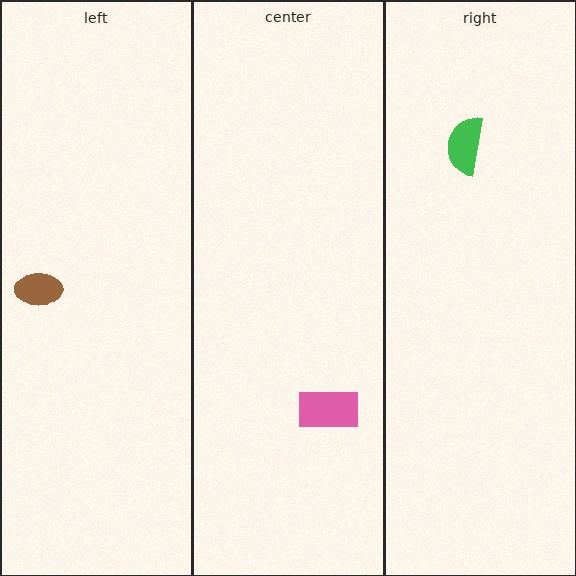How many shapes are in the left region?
1.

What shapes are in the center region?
The pink rectangle.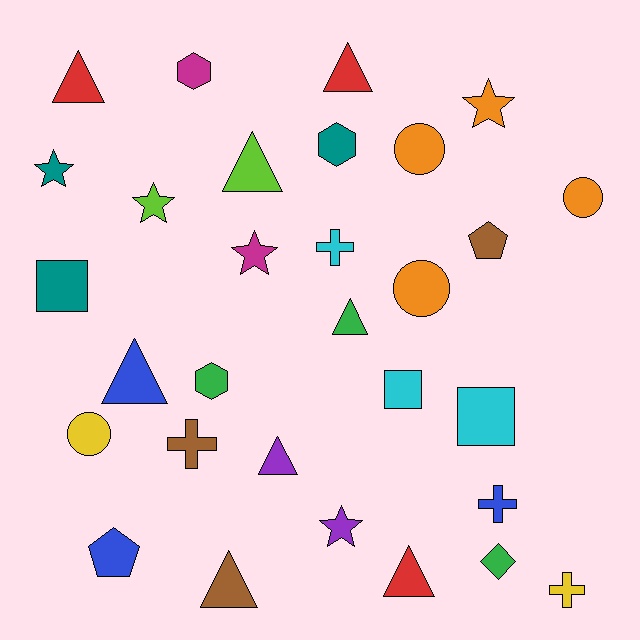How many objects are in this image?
There are 30 objects.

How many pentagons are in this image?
There are 2 pentagons.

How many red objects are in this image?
There are 3 red objects.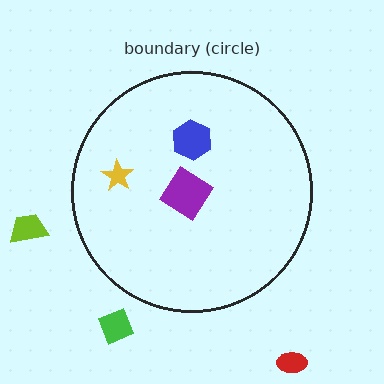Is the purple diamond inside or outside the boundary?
Inside.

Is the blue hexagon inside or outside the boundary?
Inside.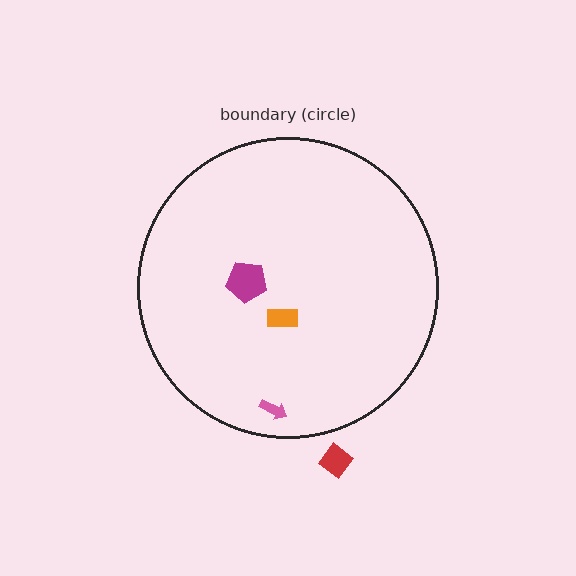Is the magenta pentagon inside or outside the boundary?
Inside.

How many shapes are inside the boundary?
3 inside, 1 outside.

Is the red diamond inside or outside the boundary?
Outside.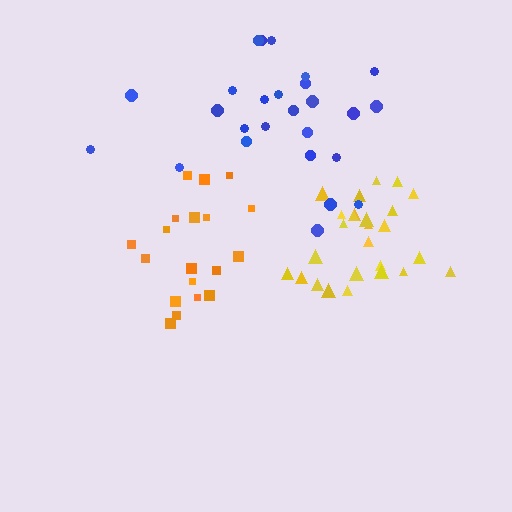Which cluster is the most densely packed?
Yellow.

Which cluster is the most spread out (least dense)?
Blue.